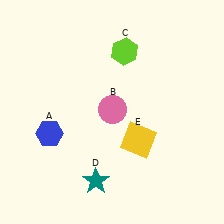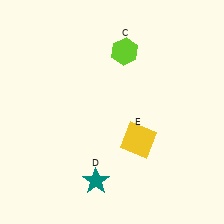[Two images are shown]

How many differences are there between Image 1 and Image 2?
There are 2 differences between the two images.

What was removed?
The blue hexagon (A), the pink circle (B) were removed in Image 2.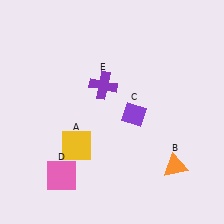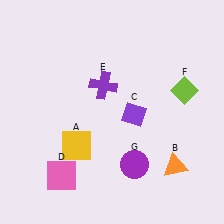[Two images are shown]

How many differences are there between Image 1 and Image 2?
There are 2 differences between the two images.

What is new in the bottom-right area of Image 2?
A purple circle (G) was added in the bottom-right area of Image 2.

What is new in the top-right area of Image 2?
A lime diamond (F) was added in the top-right area of Image 2.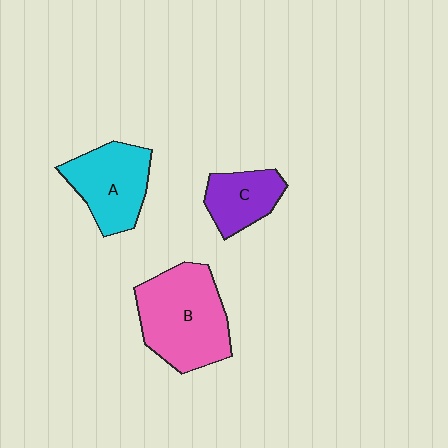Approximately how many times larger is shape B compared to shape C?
Approximately 2.0 times.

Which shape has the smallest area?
Shape C (purple).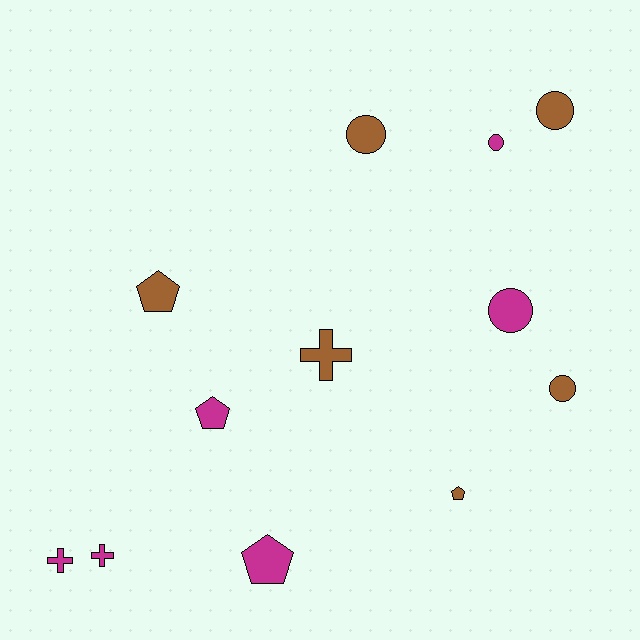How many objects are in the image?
There are 12 objects.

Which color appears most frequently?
Magenta, with 6 objects.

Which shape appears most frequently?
Circle, with 5 objects.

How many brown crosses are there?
There is 1 brown cross.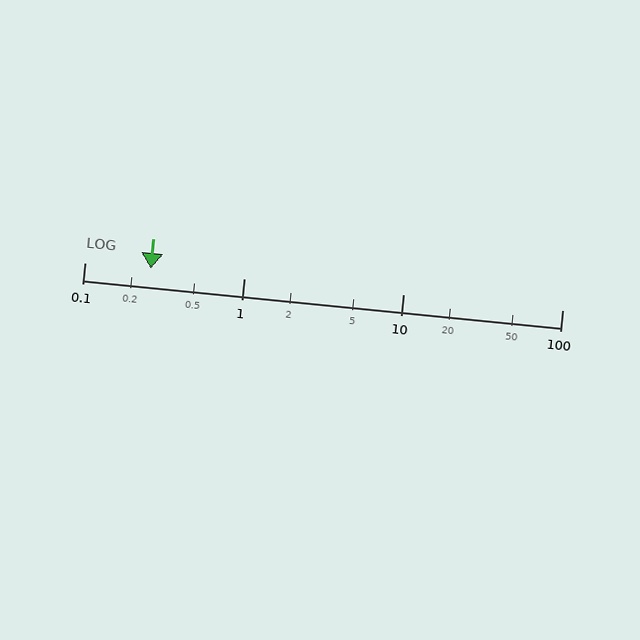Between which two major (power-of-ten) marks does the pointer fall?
The pointer is between 0.1 and 1.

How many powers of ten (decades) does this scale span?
The scale spans 3 decades, from 0.1 to 100.